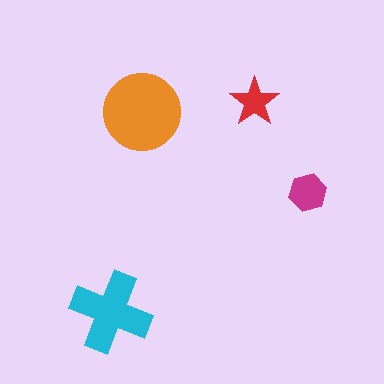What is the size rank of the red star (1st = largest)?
4th.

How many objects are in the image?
There are 4 objects in the image.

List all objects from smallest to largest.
The red star, the magenta hexagon, the cyan cross, the orange circle.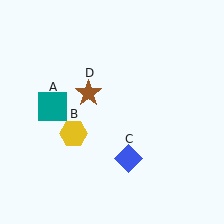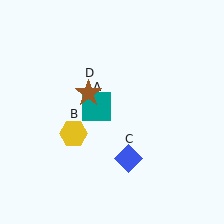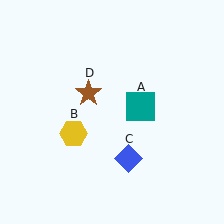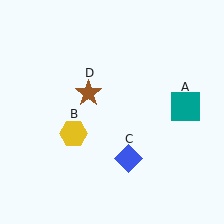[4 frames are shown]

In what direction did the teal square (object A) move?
The teal square (object A) moved right.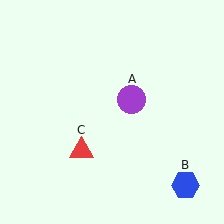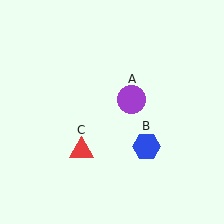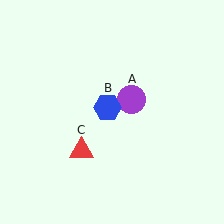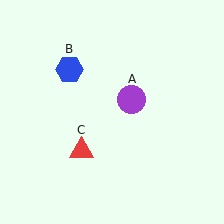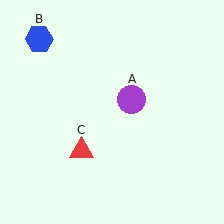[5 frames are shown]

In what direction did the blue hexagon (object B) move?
The blue hexagon (object B) moved up and to the left.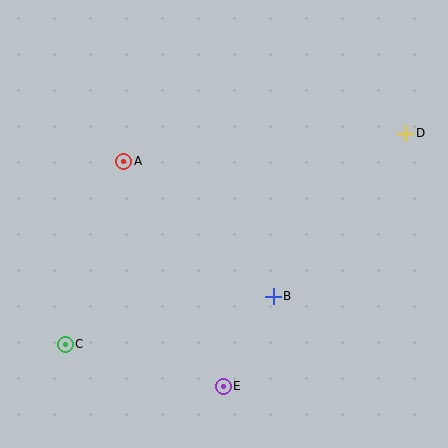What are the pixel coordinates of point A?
Point A is at (124, 161).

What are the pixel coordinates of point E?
Point E is at (223, 386).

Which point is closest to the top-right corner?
Point D is closest to the top-right corner.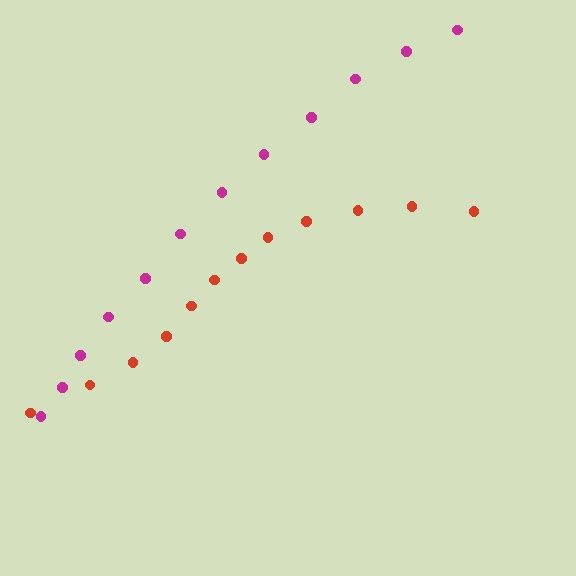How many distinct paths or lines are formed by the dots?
There are 2 distinct paths.